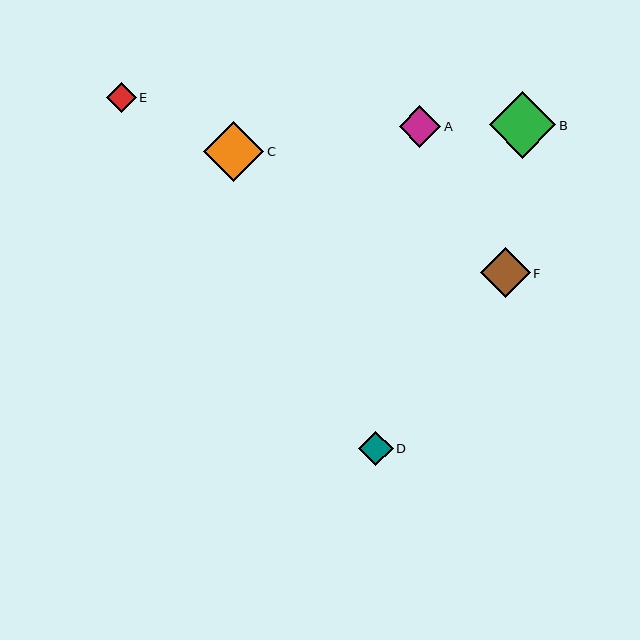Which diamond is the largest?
Diamond B is the largest with a size of approximately 66 pixels.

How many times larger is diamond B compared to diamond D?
Diamond B is approximately 1.9 times the size of diamond D.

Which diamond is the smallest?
Diamond E is the smallest with a size of approximately 30 pixels.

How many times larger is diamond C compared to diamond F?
Diamond C is approximately 1.2 times the size of diamond F.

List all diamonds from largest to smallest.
From largest to smallest: B, C, F, A, D, E.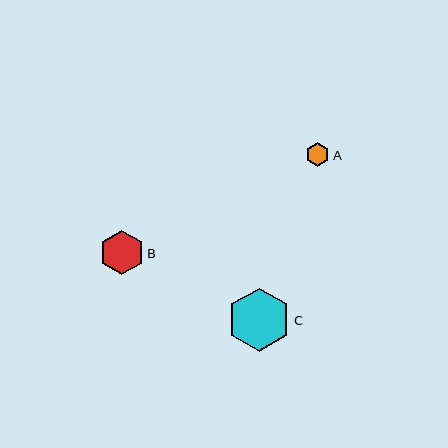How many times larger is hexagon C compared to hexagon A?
Hexagon C is approximately 2.7 times the size of hexagon A.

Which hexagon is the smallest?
Hexagon A is the smallest with a size of approximately 23 pixels.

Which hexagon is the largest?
Hexagon C is the largest with a size of approximately 63 pixels.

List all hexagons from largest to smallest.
From largest to smallest: C, B, A.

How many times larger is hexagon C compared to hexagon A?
Hexagon C is approximately 2.7 times the size of hexagon A.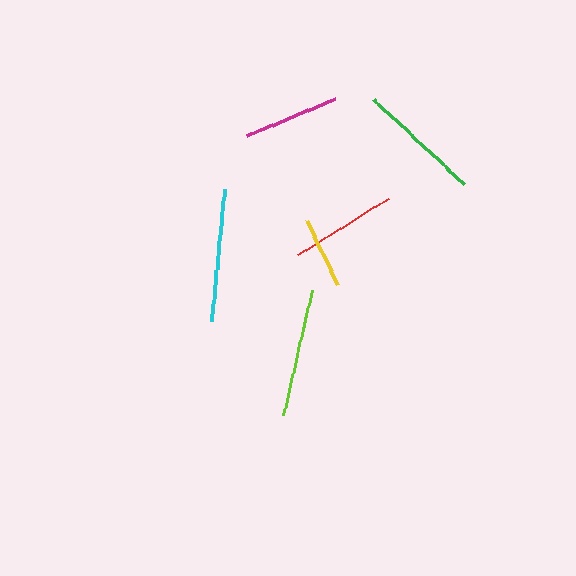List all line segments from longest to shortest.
From longest to shortest: cyan, lime, green, red, magenta, yellow.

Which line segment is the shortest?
The yellow line is the shortest at approximately 72 pixels.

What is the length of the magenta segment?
The magenta segment is approximately 96 pixels long.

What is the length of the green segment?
The green segment is approximately 123 pixels long.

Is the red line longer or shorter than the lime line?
The lime line is longer than the red line.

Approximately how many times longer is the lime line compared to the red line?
The lime line is approximately 1.2 times the length of the red line.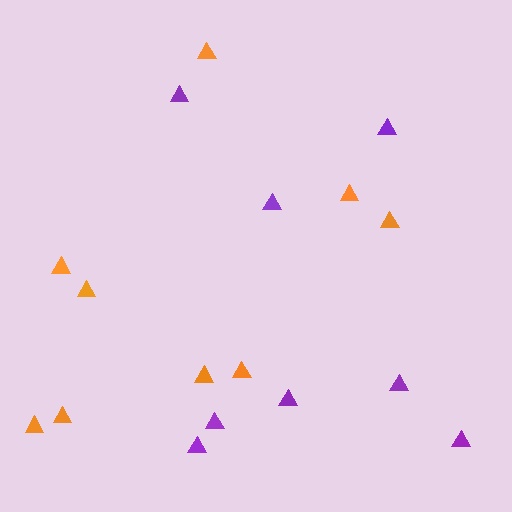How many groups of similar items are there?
There are 2 groups: one group of purple triangles (8) and one group of orange triangles (9).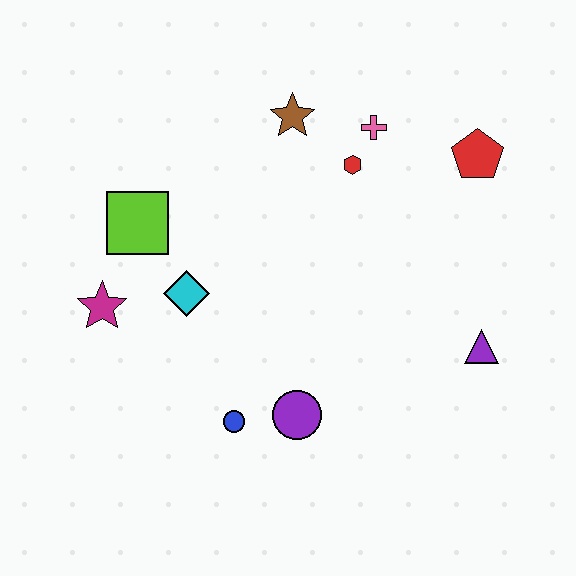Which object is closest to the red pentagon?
The pink cross is closest to the red pentagon.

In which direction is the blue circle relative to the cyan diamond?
The blue circle is below the cyan diamond.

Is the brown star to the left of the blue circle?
No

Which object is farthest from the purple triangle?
The magenta star is farthest from the purple triangle.